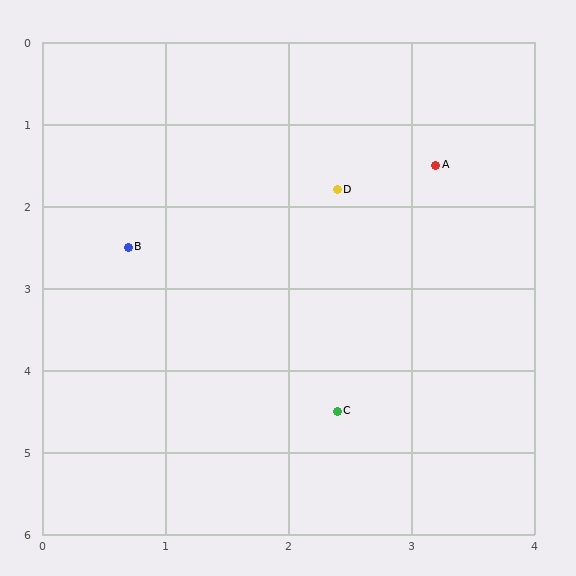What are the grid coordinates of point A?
Point A is at approximately (3.2, 1.5).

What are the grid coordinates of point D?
Point D is at approximately (2.4, 1.8).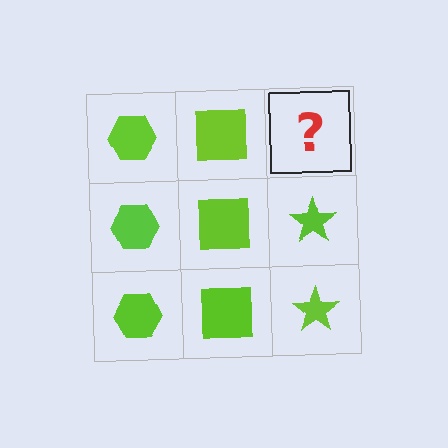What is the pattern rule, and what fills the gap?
The rule is that each column has a consistent shape. The gap should be filled with a lime star.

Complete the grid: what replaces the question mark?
The question mark should be replaced with a lime star.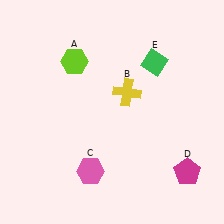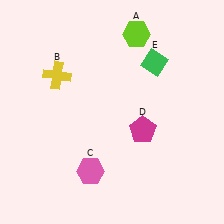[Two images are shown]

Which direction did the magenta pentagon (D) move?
The magenta pentagon (D) moved left.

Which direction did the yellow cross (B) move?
The yellow cross (B) moved left.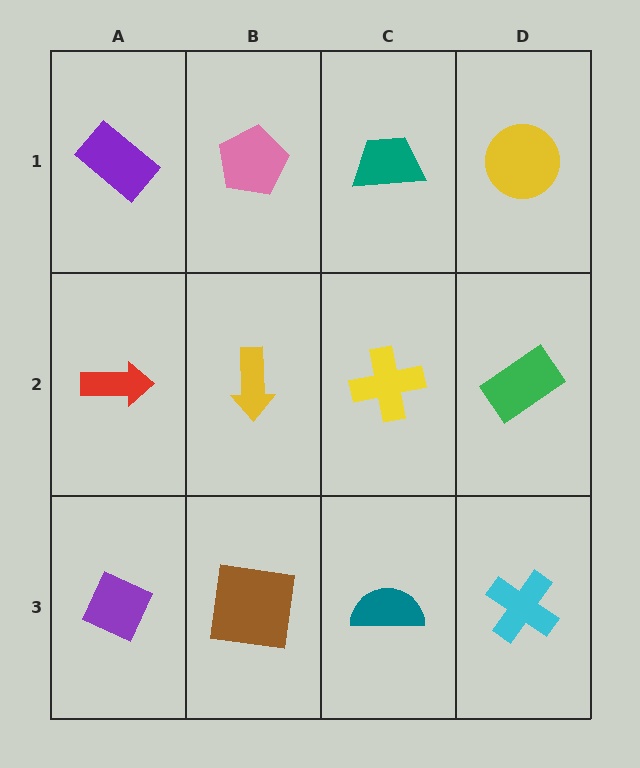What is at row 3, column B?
A brown square.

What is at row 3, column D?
A cyan cross.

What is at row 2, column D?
A green rectangle.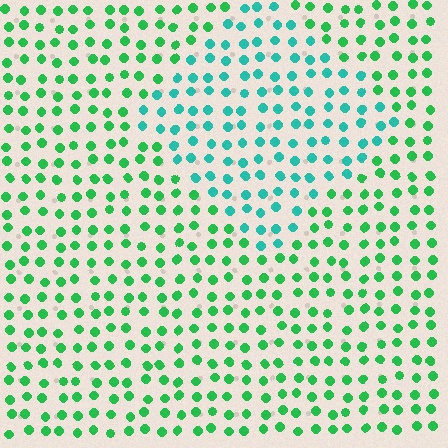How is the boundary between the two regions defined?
The boundary is defined purely by a slight shift in hue (about 36 degrees). Spacing, size, and orientation are identical on both sides.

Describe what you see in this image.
The image is filled with small green elements in a uniform arrangement. A diamond-shaped region is visible where the elements are tinted to a slightly different hue, forming a subtle color boundary.